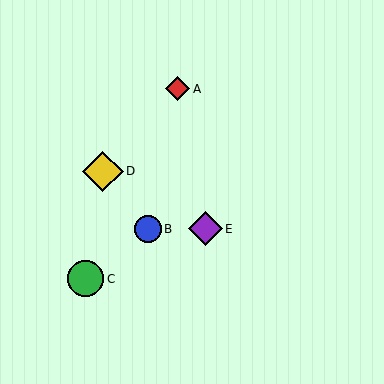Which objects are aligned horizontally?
Objects B, E are aligned horizontally.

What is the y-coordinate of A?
Object A is at y≈89.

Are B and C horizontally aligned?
No, B is at y≈229 and C is at y≈279.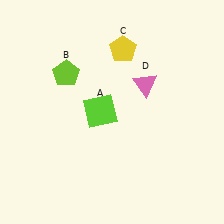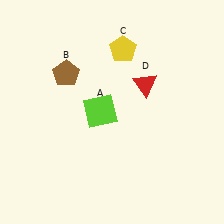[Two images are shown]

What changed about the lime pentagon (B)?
In Image 1, B is lime. In Image 2, it changed to brown.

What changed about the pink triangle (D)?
In Image 1, D is pink. In Image 2, it changed to red.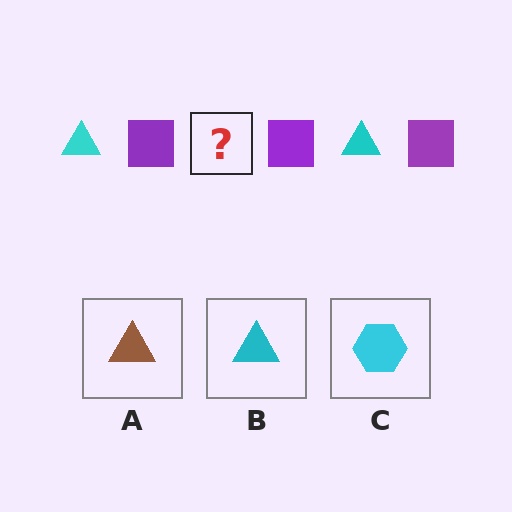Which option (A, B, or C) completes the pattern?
B.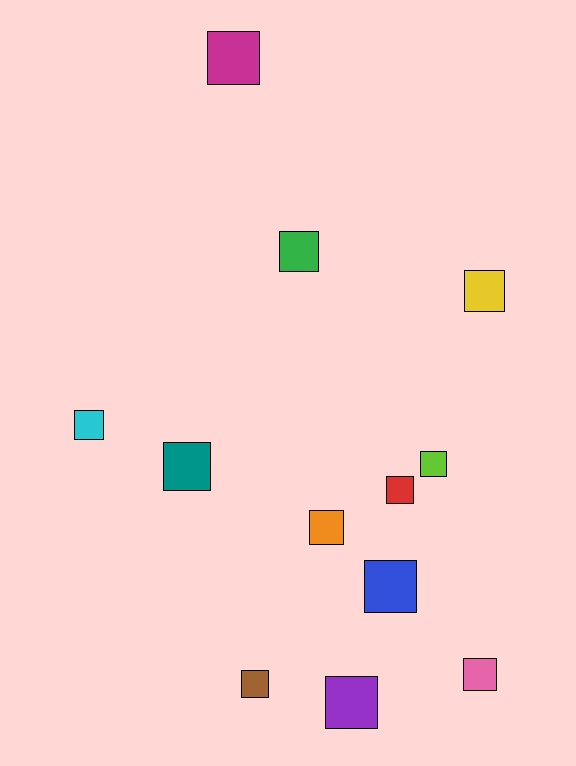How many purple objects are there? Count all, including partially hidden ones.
There is 1 purple object.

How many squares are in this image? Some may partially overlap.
There are 12 squares.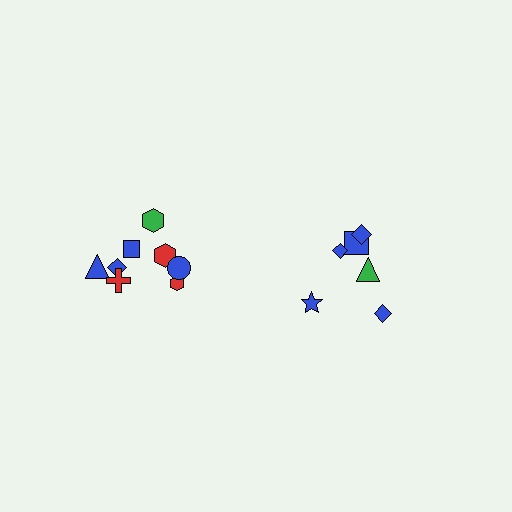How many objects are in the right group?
There are 6 objects.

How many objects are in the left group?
There are 8 objects.